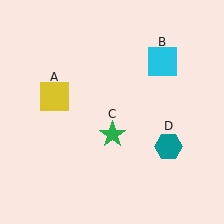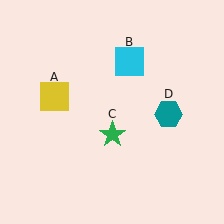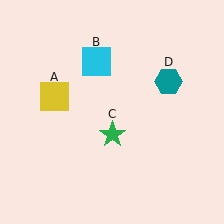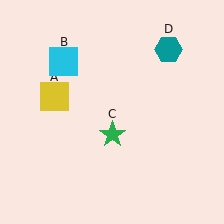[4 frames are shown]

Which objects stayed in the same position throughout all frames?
Yellow square (object A) and green star (object C) remained stationary.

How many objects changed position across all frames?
2 objects changed position: cyan square (object B), teal hexagon (object D).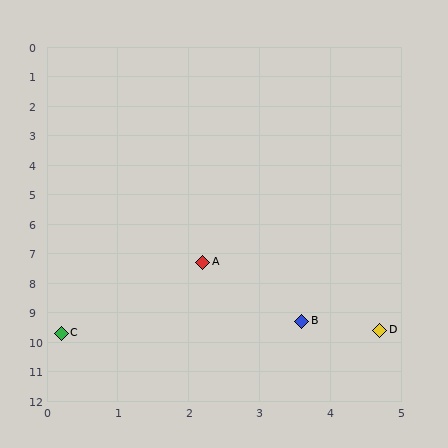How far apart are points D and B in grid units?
Points D and B are about 1.1 grid units apart.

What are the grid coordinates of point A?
Point A is at approximately (2.2, 7.3).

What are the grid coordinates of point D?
Point D is at approximately (4.7, 9.6).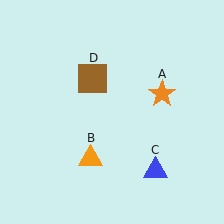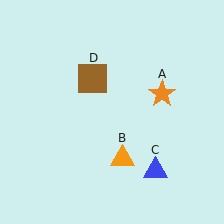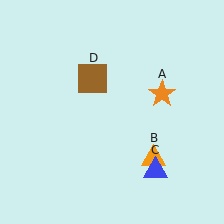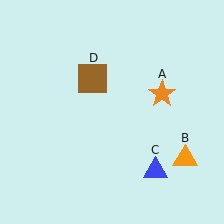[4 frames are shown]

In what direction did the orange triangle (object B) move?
The orange triangle (object B) moved right.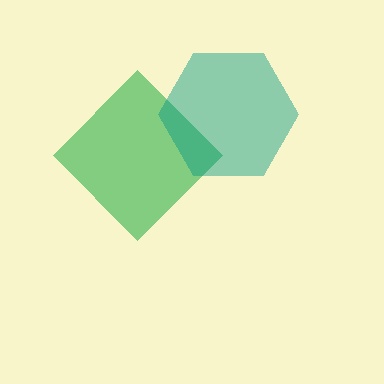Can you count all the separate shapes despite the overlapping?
Yes, there are 2 separate shapes.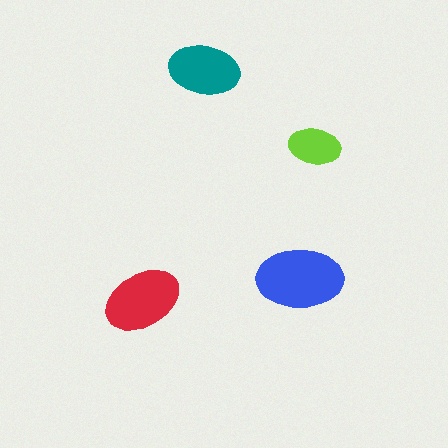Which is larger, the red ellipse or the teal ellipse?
The red one.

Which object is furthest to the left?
The red ellipse is leftmost.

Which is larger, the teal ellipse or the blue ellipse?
The blue one.